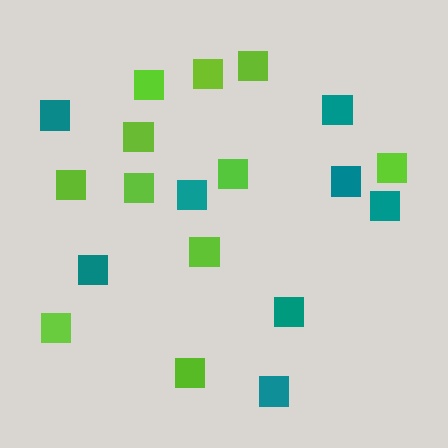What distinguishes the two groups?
There are 2 groups: one group of lime squares (11) and one group of teal squares (8).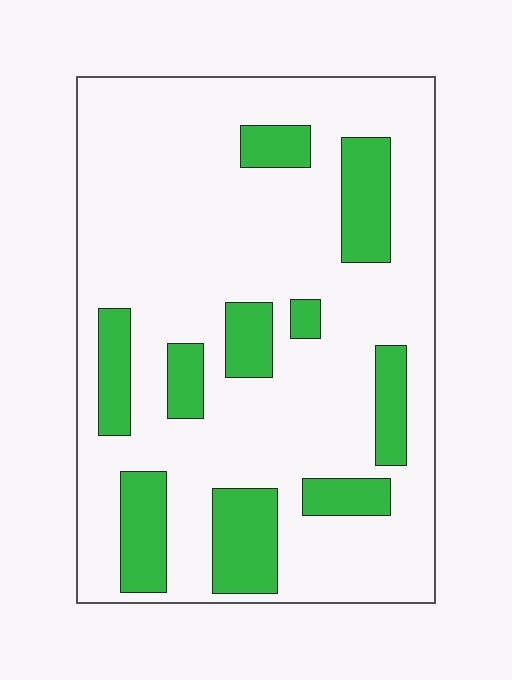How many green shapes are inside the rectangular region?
10.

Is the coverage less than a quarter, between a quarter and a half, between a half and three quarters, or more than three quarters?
Less than a quarter.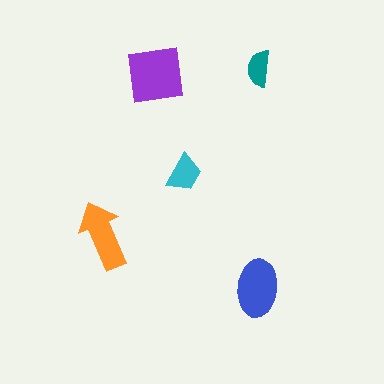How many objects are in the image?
There are 5 objects in the image.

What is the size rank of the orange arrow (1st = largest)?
3rd.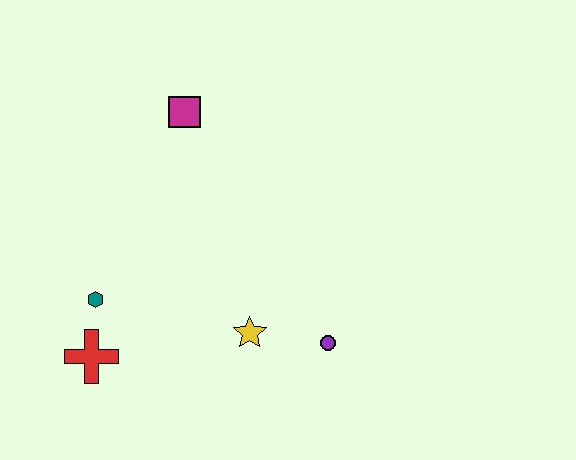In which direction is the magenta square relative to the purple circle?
The magenta square is above the purple circle.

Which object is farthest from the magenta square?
The purple circle is farthest from the magenta square.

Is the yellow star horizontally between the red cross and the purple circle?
Yes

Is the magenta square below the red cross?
No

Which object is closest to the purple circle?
The yellow star is closest to the purple circle.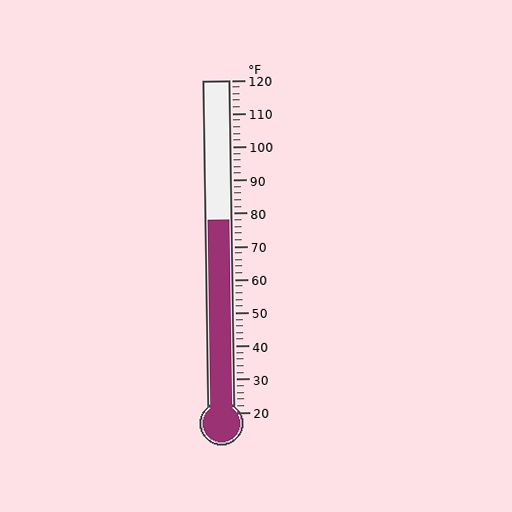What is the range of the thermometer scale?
The thermometer scale ranges from 20°F to 120°F.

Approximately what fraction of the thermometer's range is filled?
The thermometer is filled to approximately 60% of its range.